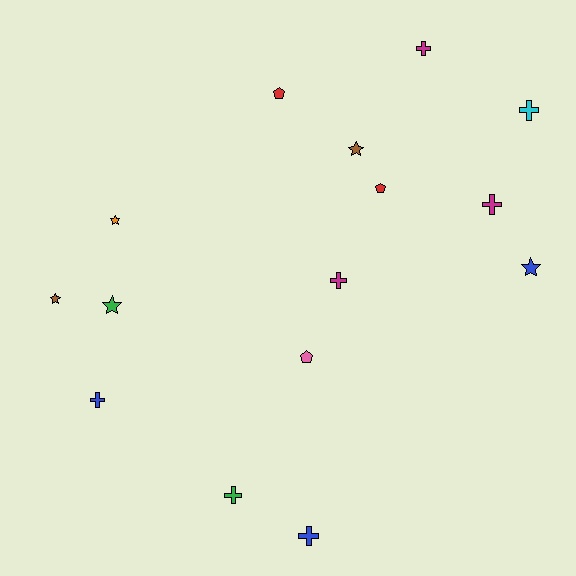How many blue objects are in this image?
There are 3 blue objects.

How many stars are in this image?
There are 5 stars.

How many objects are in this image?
There are 15 objects.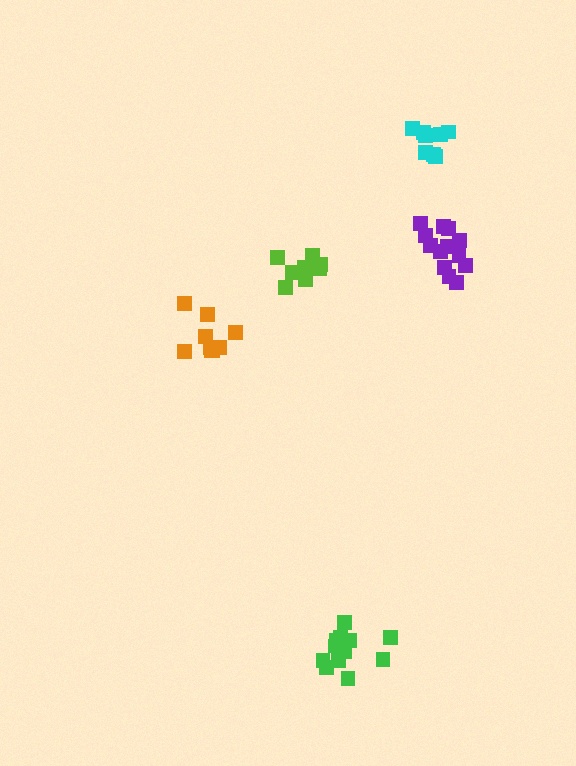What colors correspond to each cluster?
The clusters are colored: lime, green, cyan, orange, purple.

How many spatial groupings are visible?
There are 5 spatial groupings.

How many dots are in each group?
Group 1: 8 dots, Group 2: 12 dots, Group 3: 8 dots, Group 4: 10 dots, Group 5: 13 dots (51 total).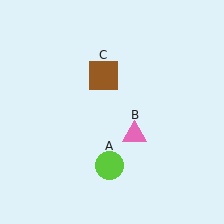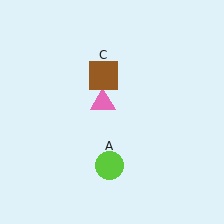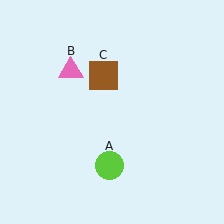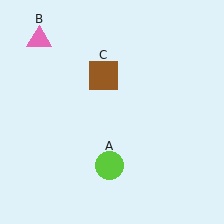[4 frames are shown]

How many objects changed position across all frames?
1 object changed position: pink triangle (object B).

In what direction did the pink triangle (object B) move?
The pink triangle (object B) moved up and to the left.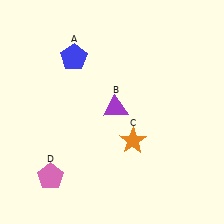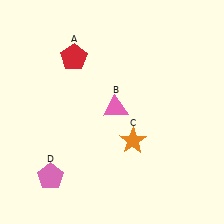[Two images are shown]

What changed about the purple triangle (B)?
In Image 1, B is purple. In Image 2, it changed to pink.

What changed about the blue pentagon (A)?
In Image 1, A is blue. In Image 2, it changed to red.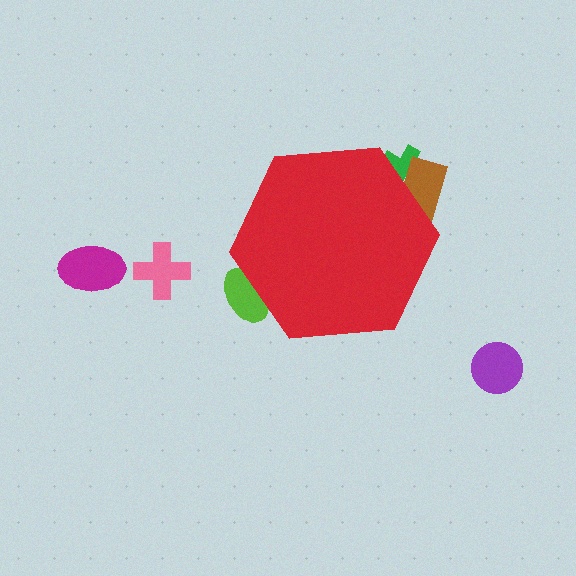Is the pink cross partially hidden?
No, the pink cross is fully visible.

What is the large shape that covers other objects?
A red hexagon.